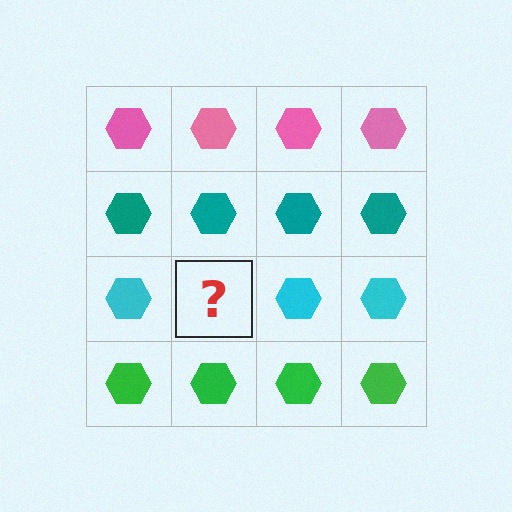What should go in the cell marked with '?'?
The missing cell should contain a cyan hexagon.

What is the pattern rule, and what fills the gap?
The rule is that each row has a consistent color. The gap should be filled with a cyan hexagon.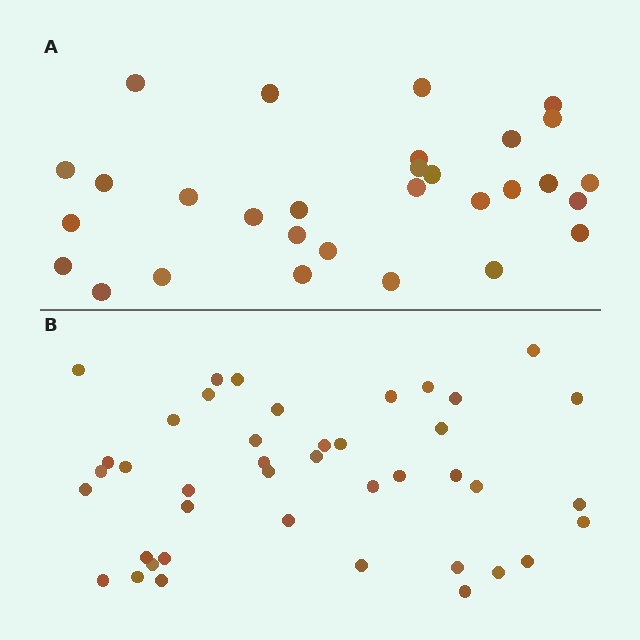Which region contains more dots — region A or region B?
Region B (the bottom region) has more dots.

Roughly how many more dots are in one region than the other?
Region B has roughly 12 or so more dots than region A.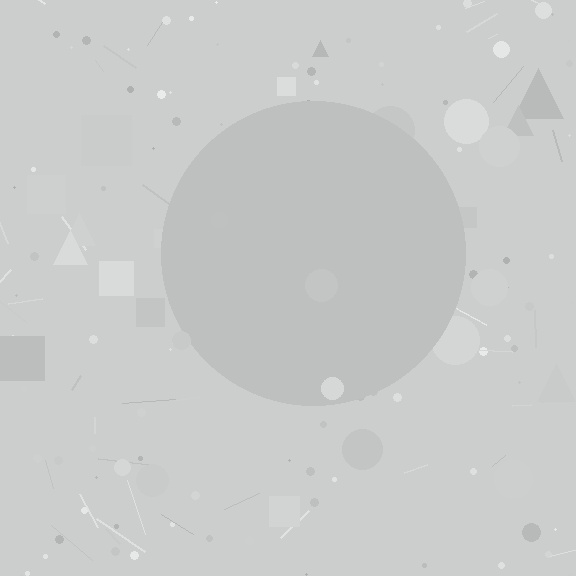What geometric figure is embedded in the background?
A circle is embedded in the background.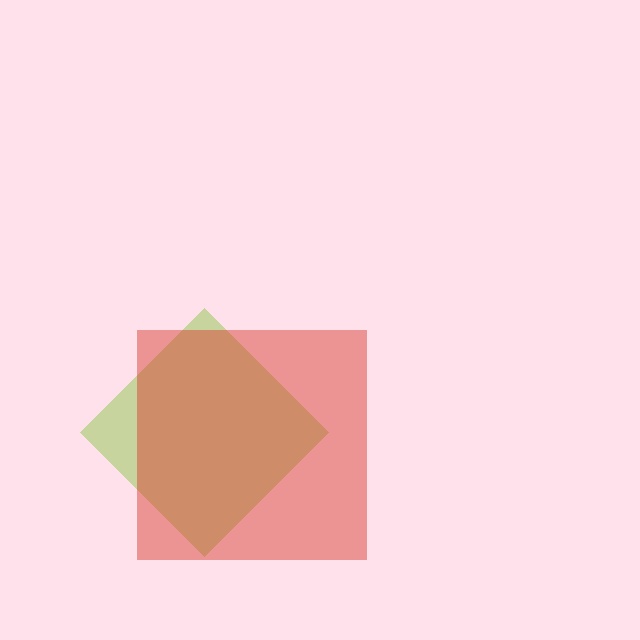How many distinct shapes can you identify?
There are 2 distinct shapes: a lime diamond, a red square.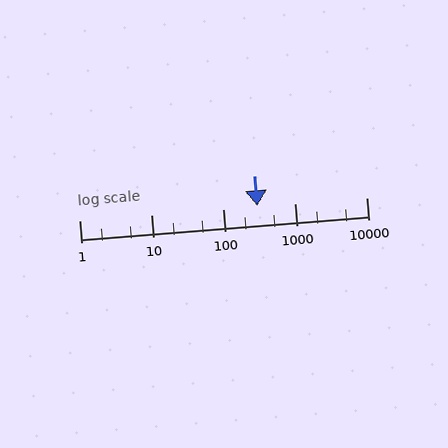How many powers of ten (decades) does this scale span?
The scale spans 4 decades, from 1 to 10000.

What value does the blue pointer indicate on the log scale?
The pointer indicates approximately 300.